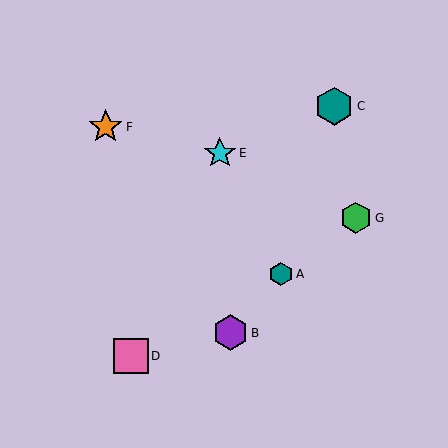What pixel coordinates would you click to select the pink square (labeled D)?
Click at (131, 356) to select the pink square D.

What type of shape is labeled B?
Shape B is a purple hexagon.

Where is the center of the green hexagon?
The center of the green hexagon is at (356, 218).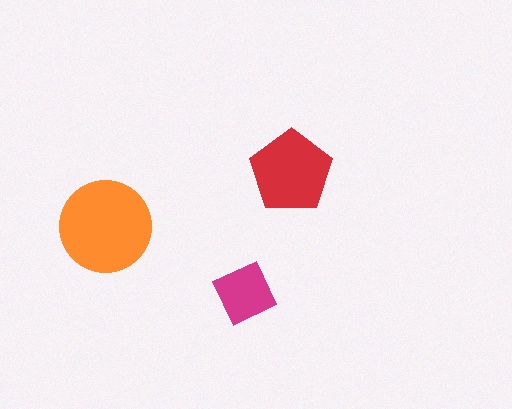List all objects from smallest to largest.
The magenta diamond, the red pentagon, the orange circle.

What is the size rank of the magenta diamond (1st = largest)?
3rd.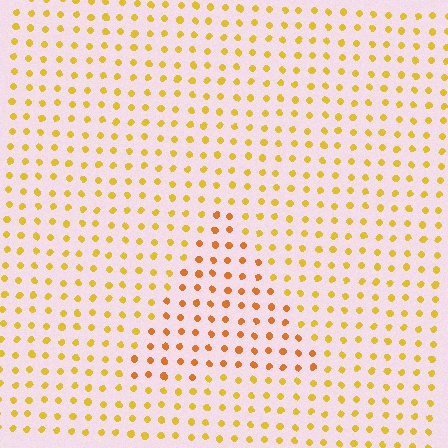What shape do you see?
I see a triangle.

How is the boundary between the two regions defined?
The boundary is defined purely by a slight shift in hue (about 25 degrees). Spacing, size, and orientation are identical on both sides.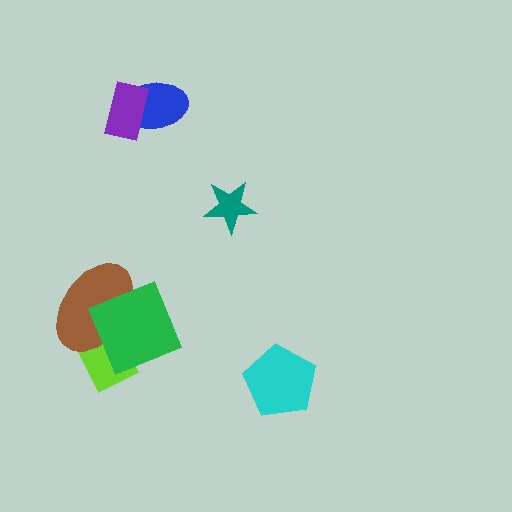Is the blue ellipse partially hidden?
Yes, it is partially covered by another shape.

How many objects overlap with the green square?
2 objects overlap with the green square.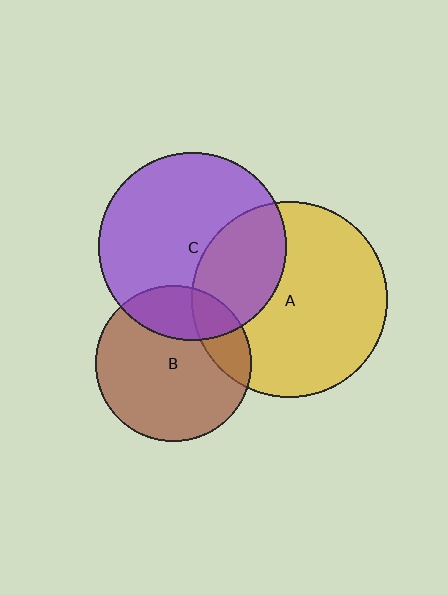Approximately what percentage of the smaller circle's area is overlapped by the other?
Approximately 25%.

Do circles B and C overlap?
Yes.